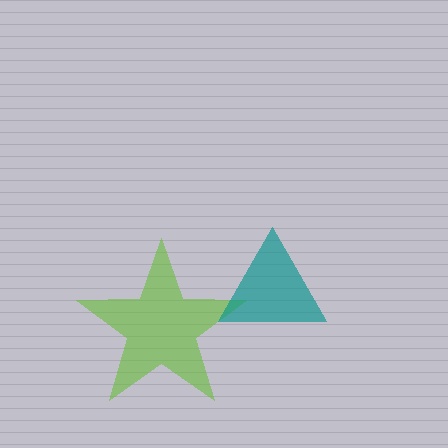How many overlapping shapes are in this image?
There are 2 overlapping shapes in the image.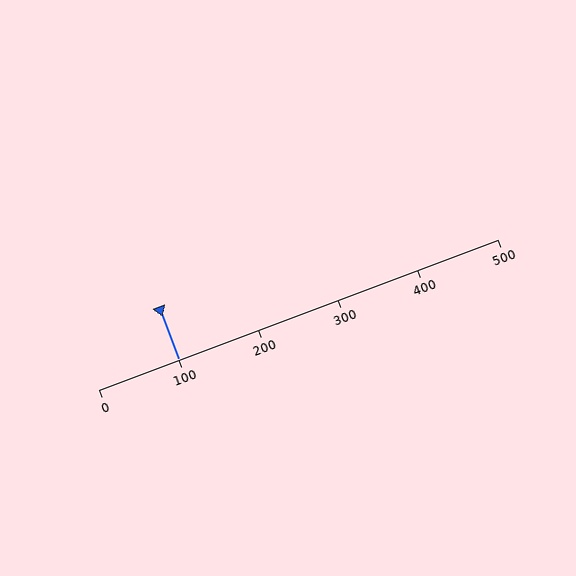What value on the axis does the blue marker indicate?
The marker indicates approximately 100.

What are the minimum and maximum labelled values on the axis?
The axis runs from 0 to 500.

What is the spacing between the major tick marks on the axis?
The major ticks are spaced 100 apart.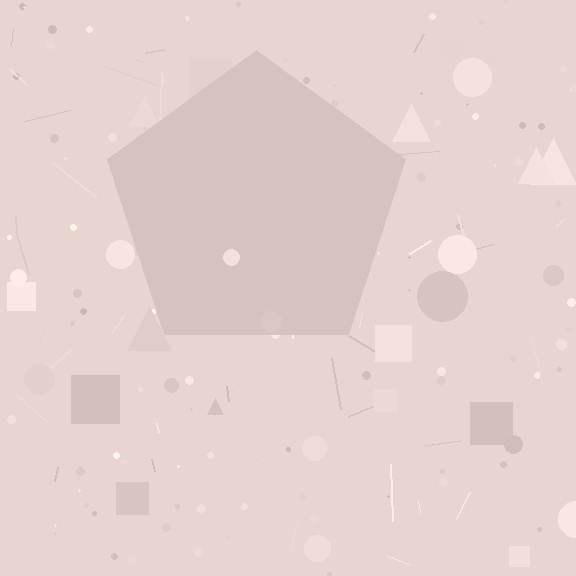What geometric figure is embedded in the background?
A pentagon is embedded in the background.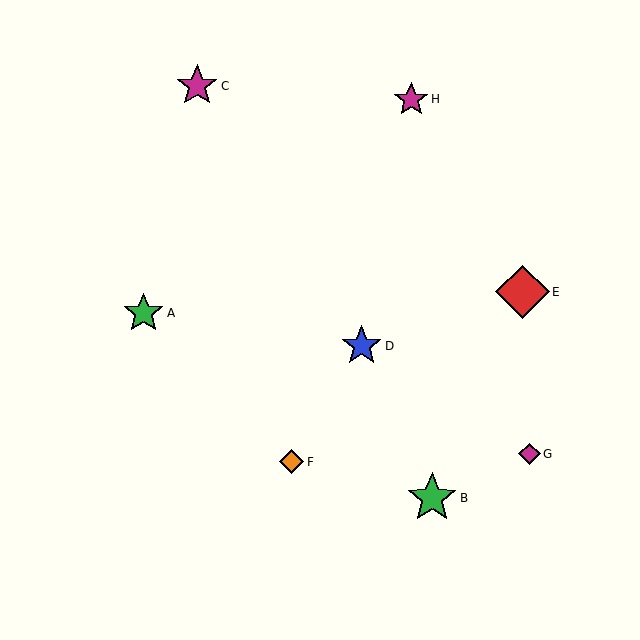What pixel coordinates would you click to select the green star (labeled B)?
Click at (432, 498) to select the green star B.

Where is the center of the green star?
The center of the green star is at (144, 313).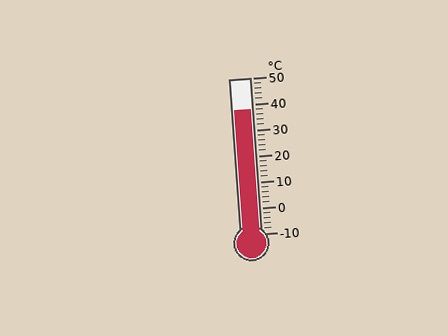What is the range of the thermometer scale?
The thermometer scale ranges from -10°C to 50°C.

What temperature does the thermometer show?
The thermometer shows approximately 38°C.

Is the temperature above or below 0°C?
The temperature is above 0°C.